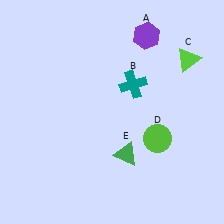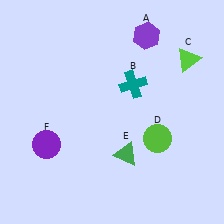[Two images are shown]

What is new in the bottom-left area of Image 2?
A purple circle (F) was added in the bottom-left area of Image 2.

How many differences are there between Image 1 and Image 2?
There is 1 difference between the two images.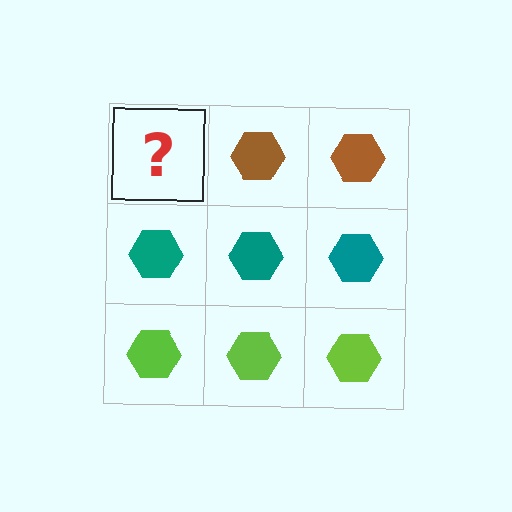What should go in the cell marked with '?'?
The missing cell should contain a brown hexagon.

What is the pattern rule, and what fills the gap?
The rule is that each row has a consistent color. The gap should be filled with a brown hexagon.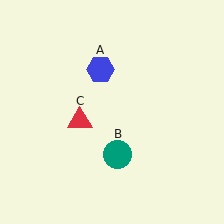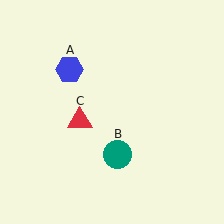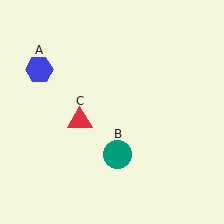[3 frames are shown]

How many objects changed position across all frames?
1 object changed position: blue hexagon (object A).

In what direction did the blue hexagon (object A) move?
The blue hexagon (object A) moved left.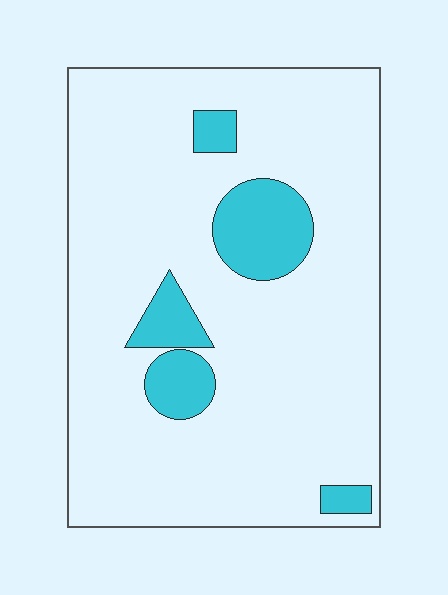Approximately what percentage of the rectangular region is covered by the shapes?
Approximately 15%.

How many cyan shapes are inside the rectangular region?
5.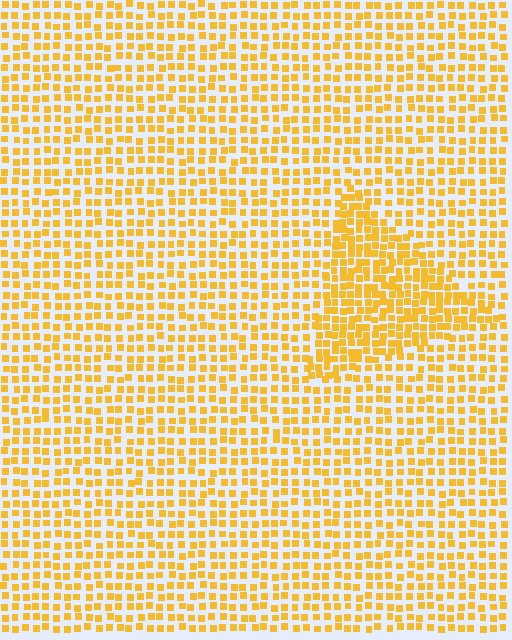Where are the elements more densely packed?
The elements are more densely packed inside the triangle boundary.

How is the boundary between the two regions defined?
The boundary is defined by a change in element density (approximately 1.7x ratio). All elements are the same color, size, and shape.